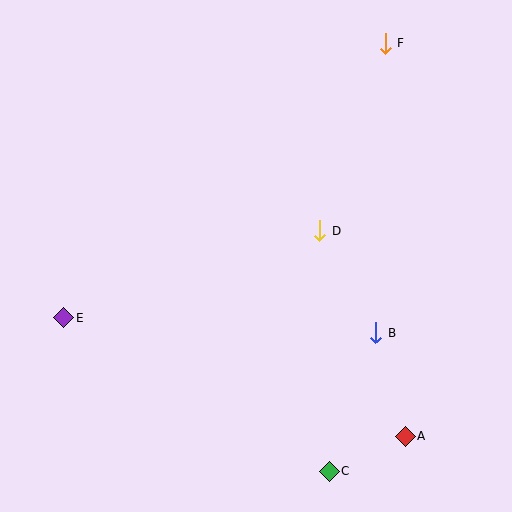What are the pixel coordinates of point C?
Point C is at (329, 471).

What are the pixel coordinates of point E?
Point E is at (64, 317).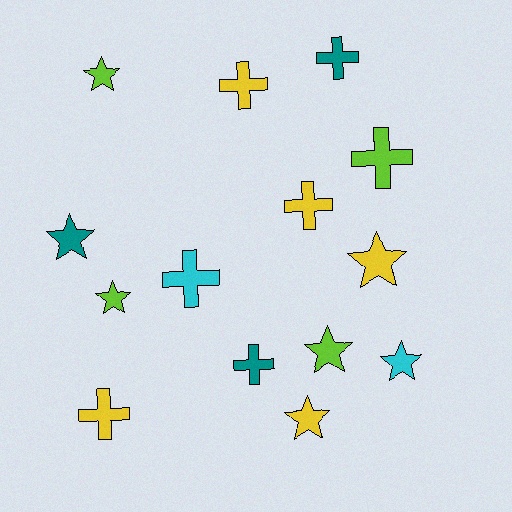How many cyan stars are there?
There is 1 cyan star.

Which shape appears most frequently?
Star, with 7 objects.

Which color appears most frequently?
Yellow, with 5 objects.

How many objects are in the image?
There are 14 objects.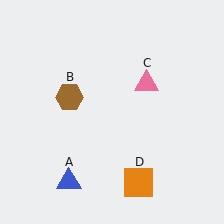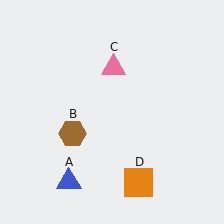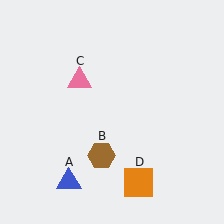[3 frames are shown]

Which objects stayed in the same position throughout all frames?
Blue triangle (object A) and orange square (object D) remained stationary.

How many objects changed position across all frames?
2 objects changed position: brown hexagon (object B), pink triangle (object C).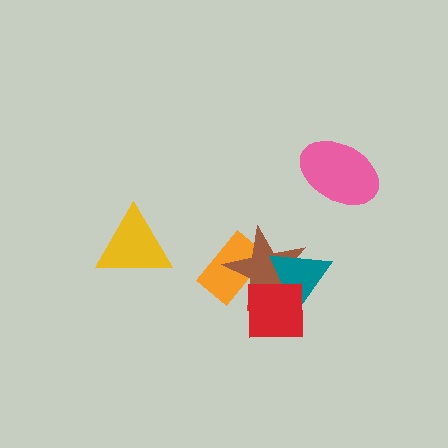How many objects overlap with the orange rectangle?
2 objects overlap with the orange rectangle.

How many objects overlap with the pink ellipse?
0 objects overlap with the pink ellipse.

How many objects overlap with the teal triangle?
2 objects overlap with the teal triangle.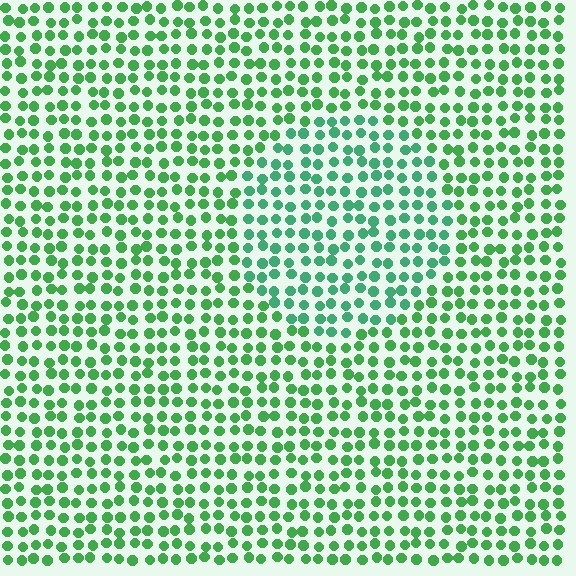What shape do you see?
I see a circle.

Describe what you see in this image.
The image is filled with small green elements in a uniform arrangement. A circle-shaped region is visible where the elements are tinted to a slightly different hue, forming a subtle color boundary.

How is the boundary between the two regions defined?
The boundary is defined purely by a slight shift in hue (about 23 degrees). Spacing, size, and orientation are identical on both sides.